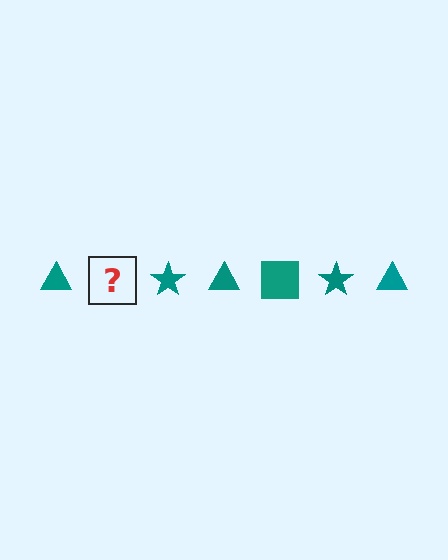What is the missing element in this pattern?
The missing element is a teal square.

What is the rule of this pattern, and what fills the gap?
The rule is that the pattern cycles through triangle, square, star shapes in teal. The gap should be filled with a teal square.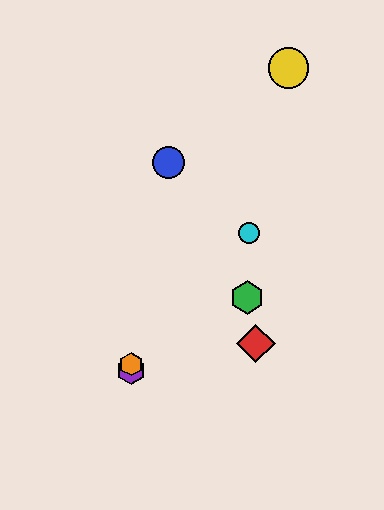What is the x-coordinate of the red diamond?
The red diamond is at x≈256.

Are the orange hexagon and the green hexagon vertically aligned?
No, the orange hexagon is at x≈131 and the green hexagon is at x≈247.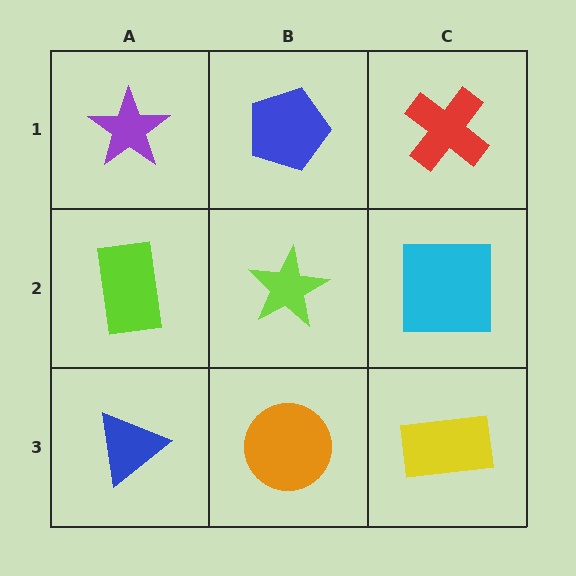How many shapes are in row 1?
3 shapes.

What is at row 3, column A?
A blue triangle.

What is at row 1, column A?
A purple star.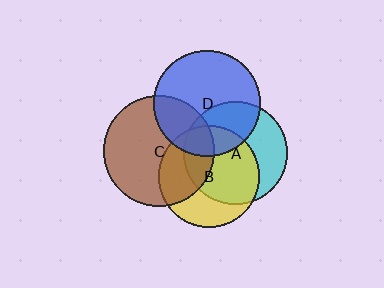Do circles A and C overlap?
Yes.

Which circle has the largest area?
Circle C (brown).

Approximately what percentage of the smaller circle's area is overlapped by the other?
Approximately 20%.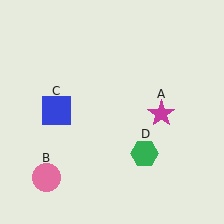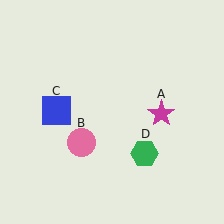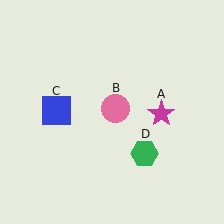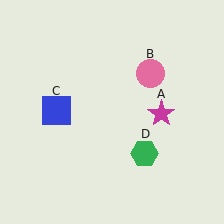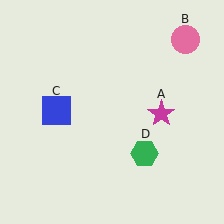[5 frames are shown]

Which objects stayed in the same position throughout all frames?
Magenta star (object A) and blue square (object C) and green hexagon (object D) remained stationary.